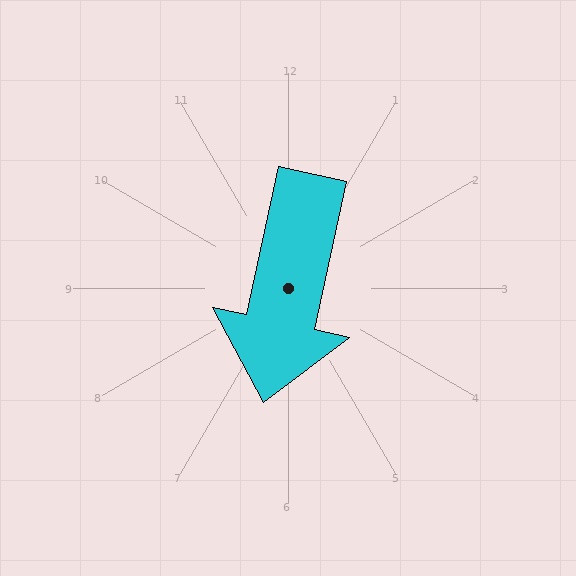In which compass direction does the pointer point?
South.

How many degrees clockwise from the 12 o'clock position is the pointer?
Approximately 192 degrees.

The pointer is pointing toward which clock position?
Roughly 6 o'clock.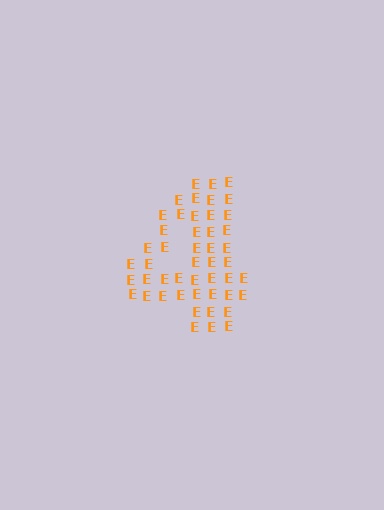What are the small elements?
The small elements are letter E's.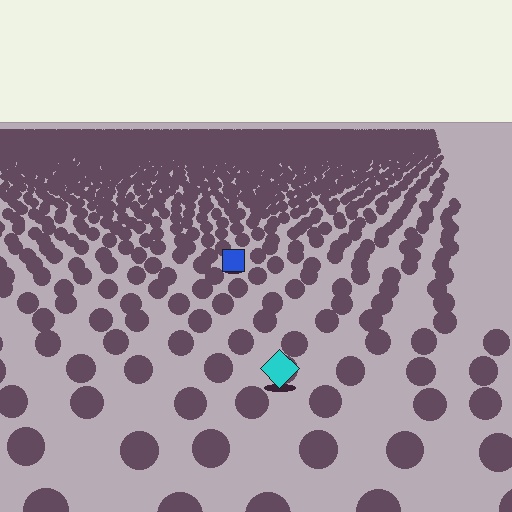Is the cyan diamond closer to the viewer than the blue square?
Yes. The cyan diamond is closer — you can tell from the texture gradient: the ground texture is coarser near it.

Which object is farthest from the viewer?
The blue square is farthest from the viewer. It appears smaller and the ground texture around it is denser.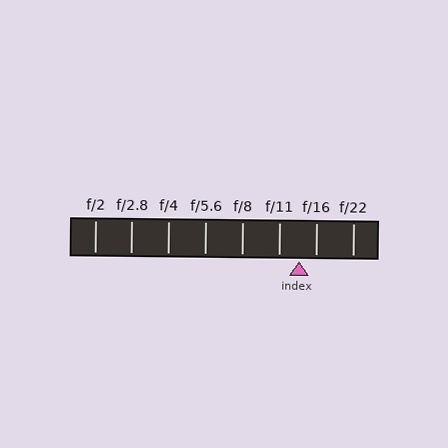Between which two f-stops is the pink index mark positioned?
The index mark is between f/11 and f/16.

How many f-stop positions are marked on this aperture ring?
There are 8 f-stop positions marked.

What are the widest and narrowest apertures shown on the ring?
The widest aperture shown is f/2 and the narrowest is f/22.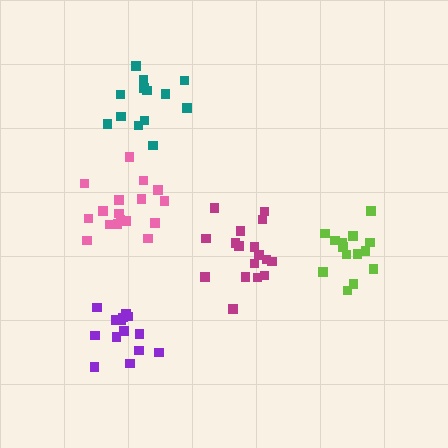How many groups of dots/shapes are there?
There are 5 groups.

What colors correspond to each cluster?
The clusters are colored: magenta, pink, lime, teal, purple.